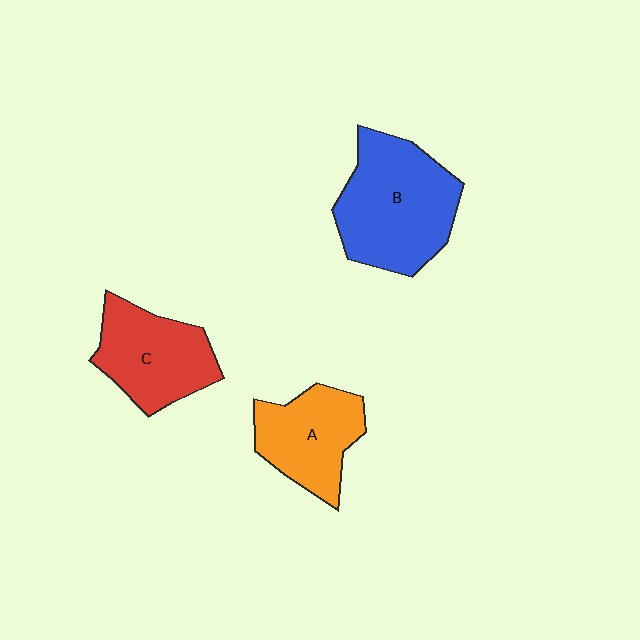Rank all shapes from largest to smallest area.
From largest to smallest: B (blue), C (red), A (orange).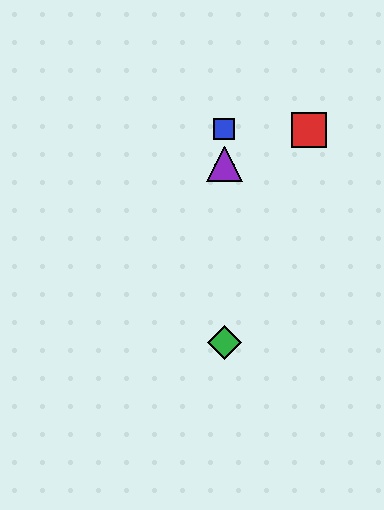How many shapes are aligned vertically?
4 shapes (the blue square, the green diamond, the yellow diamond, the purple triangle) are aligned vertically.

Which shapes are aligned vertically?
The blue square, the green diamond, the yellow diamond, the purple triangle are aligned vertically.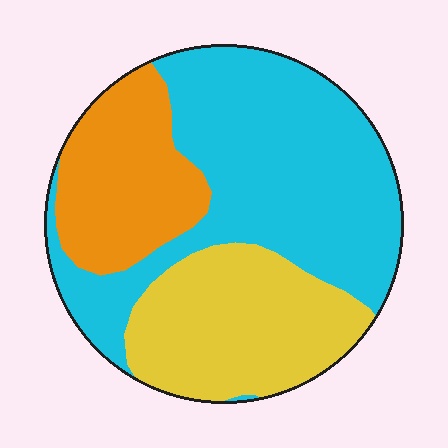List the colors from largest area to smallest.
From largest to smallest: cyan, yellow, orange.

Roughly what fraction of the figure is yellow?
Yellow takes up about one quarter (1/4) of the figure.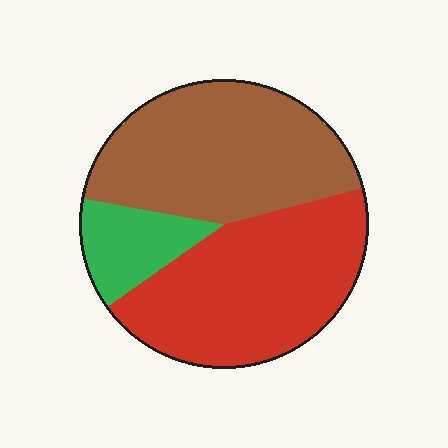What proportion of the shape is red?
Red covers 44% of the shape.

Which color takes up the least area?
Green, at roughly 15%.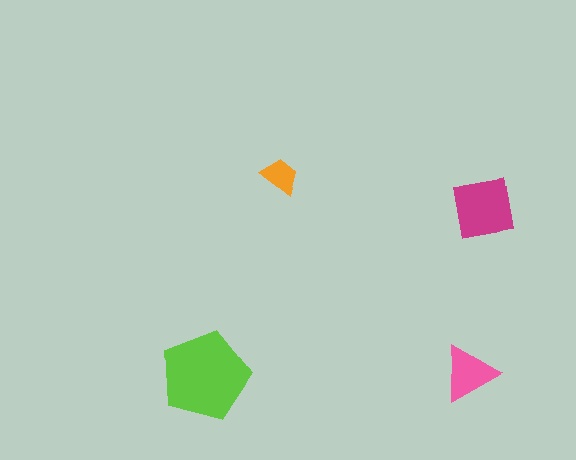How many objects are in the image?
There are 4 objects in the image.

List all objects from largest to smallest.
The lime pentagon, the magenta square, the pink triangle, the orange trapezoid.